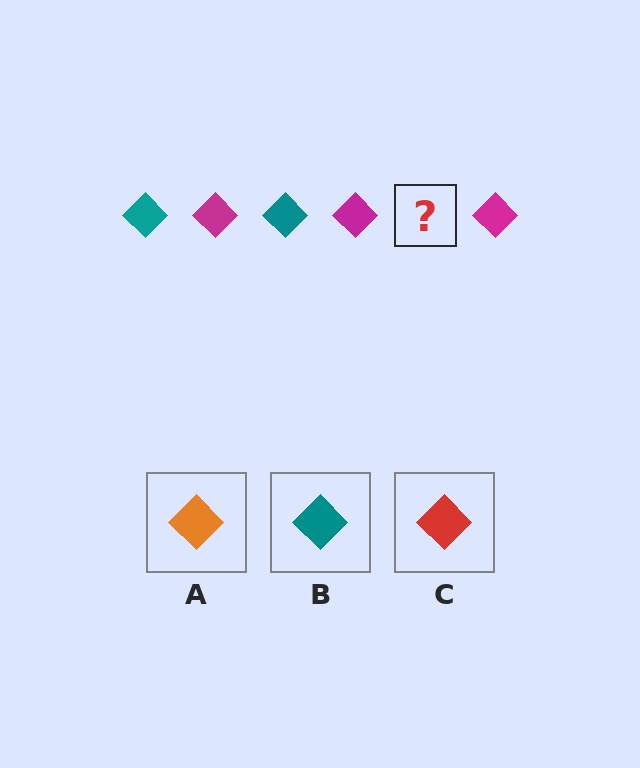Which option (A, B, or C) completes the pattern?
B.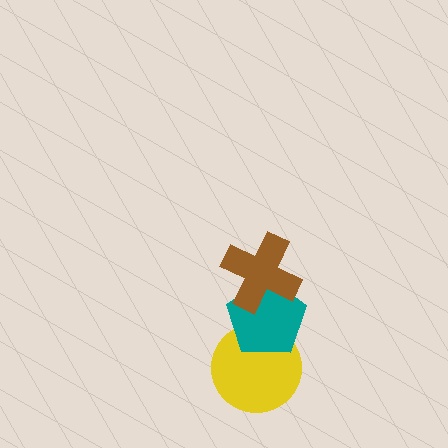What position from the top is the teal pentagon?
The teal pentagon is 2nd from the top.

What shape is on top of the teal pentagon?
The brown cross is on top of the teal pentagon.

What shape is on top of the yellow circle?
The teal pentagon is on top of the yellow circle.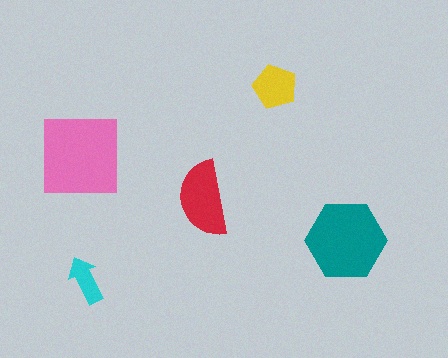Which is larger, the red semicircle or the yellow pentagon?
The red semicircle.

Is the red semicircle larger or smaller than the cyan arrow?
Larger.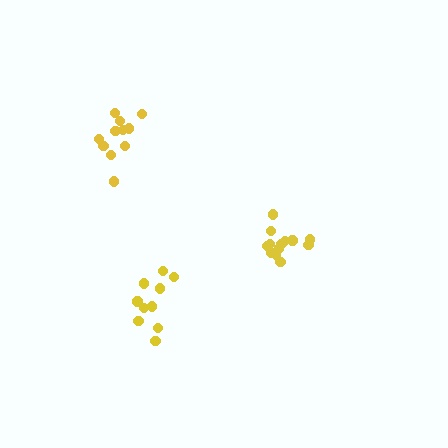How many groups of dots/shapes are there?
There are 3 groups.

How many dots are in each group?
Group 1: 13 dots, Group 2: 11 dots, Group 3: 10 dots (34 total).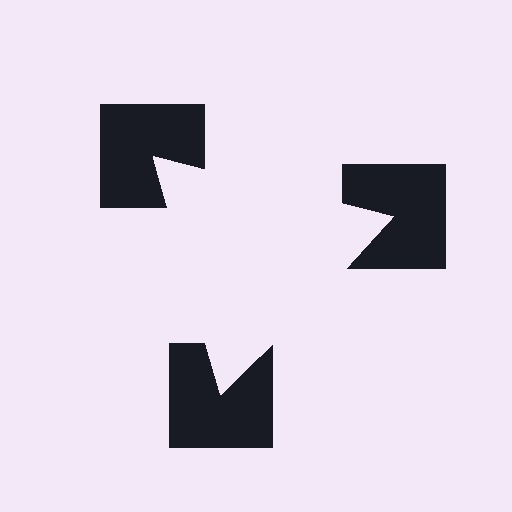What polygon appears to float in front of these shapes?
An illusory triangle — its edges are inferred from the aligned wedge cuts in the notched squares, not physically drawn.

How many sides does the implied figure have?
3 sides.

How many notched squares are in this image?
There are 3 — one at each vertex of the illusory triangle.